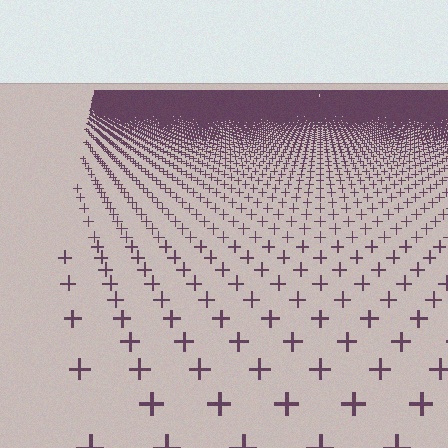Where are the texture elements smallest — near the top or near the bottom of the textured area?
Near the top.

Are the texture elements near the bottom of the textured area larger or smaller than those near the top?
Larger. Near the bottom, elements are closer to the viewer and appear at a bigger on-screen size.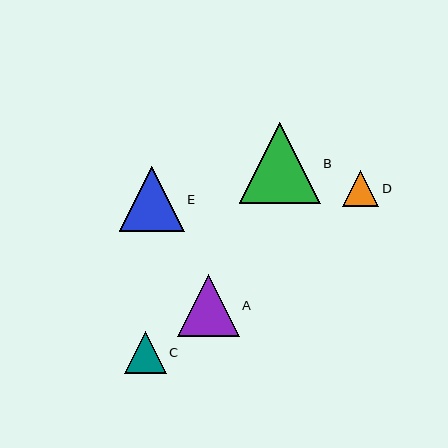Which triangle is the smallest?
Triangle D is the smallest with a size of approximately 36 pixels.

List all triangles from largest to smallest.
From largest to smallest: B, E, A, C, D.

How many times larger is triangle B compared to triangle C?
Triangle B is approximately 1.9 times the size of triangle C.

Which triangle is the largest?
Triangle B is the largest with a size of approximately 81 pixels.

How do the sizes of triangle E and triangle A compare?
Triangle E and triangle A are approximately the same size.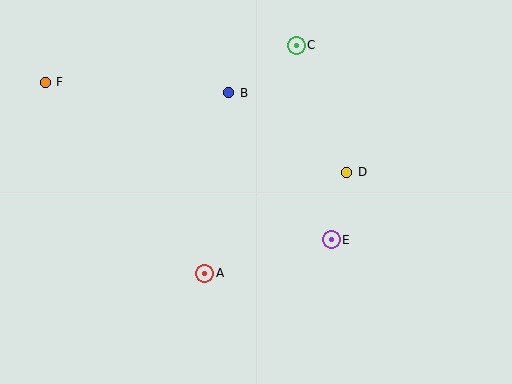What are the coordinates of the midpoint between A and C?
The midpoint between A and C is at (251, 159).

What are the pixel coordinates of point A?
Point A is at (205, 273).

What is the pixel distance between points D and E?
The distance between D and E is 69 pixels.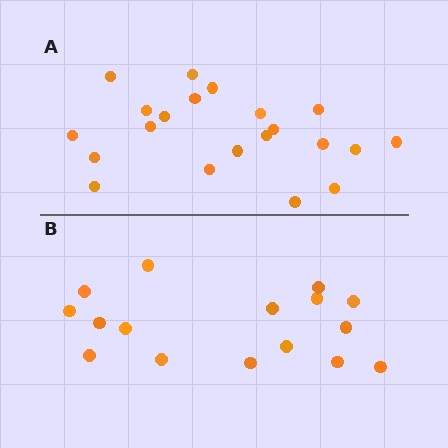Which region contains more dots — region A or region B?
Region A (the top region) has more dots.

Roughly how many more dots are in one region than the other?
Region A has about 5 more dots than region B.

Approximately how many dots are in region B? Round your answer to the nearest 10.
About 20 dots. (The exact count is 16, which rounds to 20.)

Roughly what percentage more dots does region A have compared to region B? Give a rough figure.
About 30% more.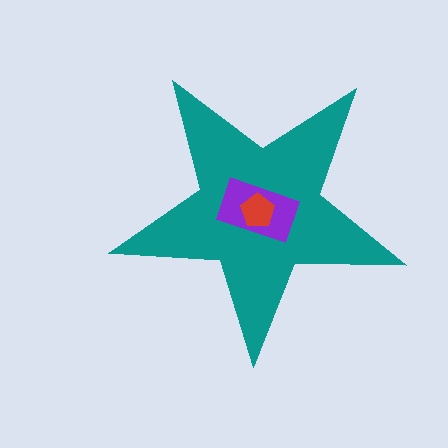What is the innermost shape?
The red pentagon.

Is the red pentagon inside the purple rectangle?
Yes.